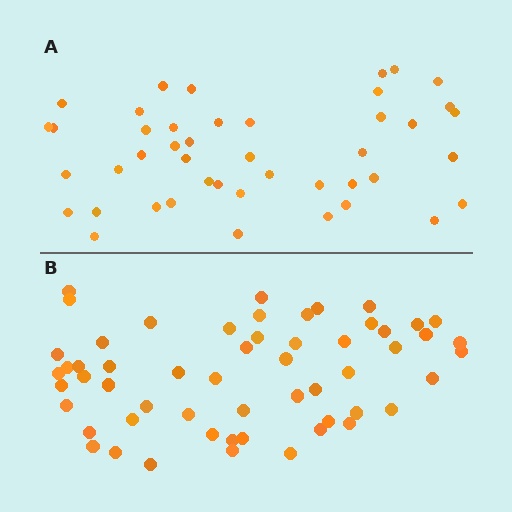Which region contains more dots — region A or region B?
Region B (the bottom region) has more dots.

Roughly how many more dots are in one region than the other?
Region B has roughly 12 or so more dots than region A.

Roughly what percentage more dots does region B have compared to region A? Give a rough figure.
About 25% more.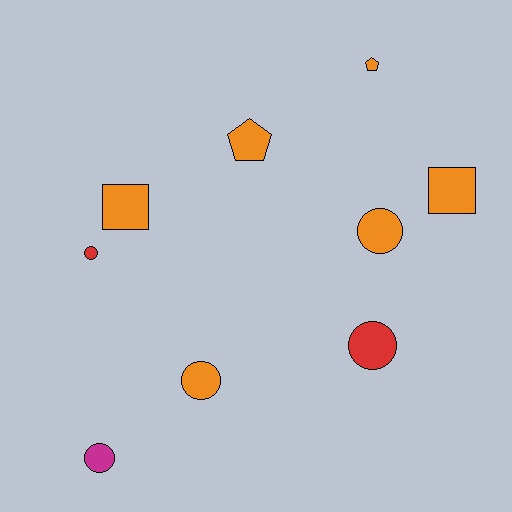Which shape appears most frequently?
Circle, with 5 objects.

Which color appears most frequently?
Orange, with 6 objects.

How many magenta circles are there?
There is 1 magenta circle.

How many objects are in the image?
There are 9 objects.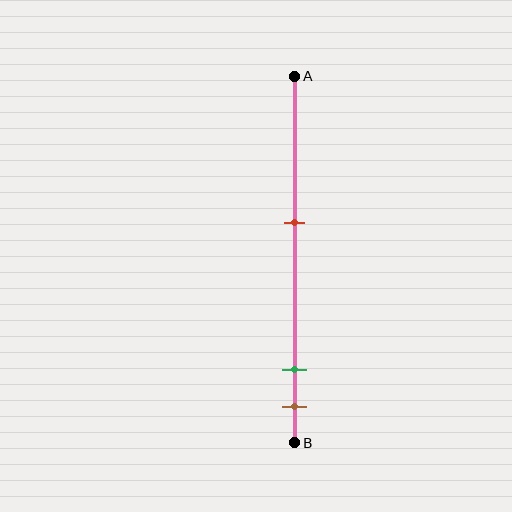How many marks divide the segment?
There are 3 marks dividing the segment.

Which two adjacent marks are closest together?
The green and brown marks are the closest adjacent pair.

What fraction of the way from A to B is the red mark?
The red mark is approximately 40% (0.4) of the way from A to B.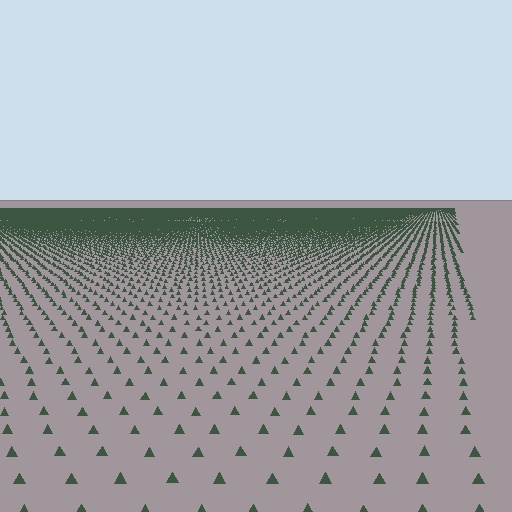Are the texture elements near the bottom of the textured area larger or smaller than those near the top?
Larger. Near the bottom, elements are closer to the viewer and appear at a bigger on-screen size.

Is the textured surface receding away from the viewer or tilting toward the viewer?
The surface is receding away from the viewer. Texture elements get smaller and denser toward the top.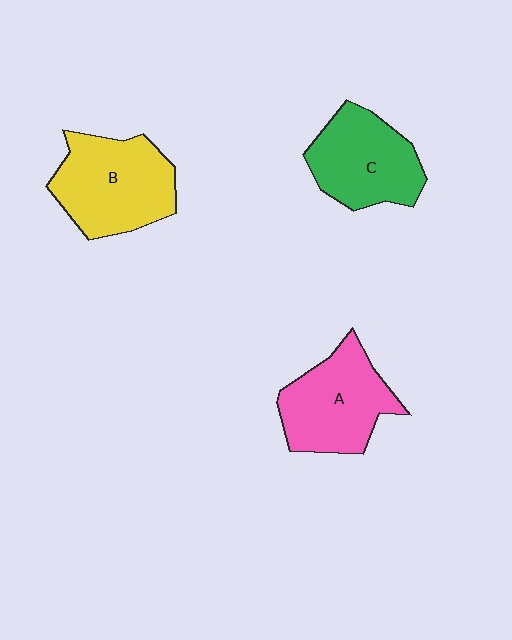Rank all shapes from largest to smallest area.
From largest to smallest: B (yellow), A (pink), C (green).